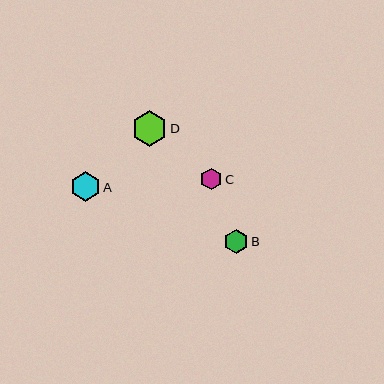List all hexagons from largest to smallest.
From largest to smallest: D, A, B, C.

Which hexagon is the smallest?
Hexagon C is the smallest with a size of approximately 22 pixels.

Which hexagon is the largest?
Hexagon D is the largest with a size of approximately 36 pixels.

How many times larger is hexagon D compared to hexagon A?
Hexagon D is approximately 1.2 times the size of hexagon A.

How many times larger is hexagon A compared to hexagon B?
Hexagon A is approximately 1.2 times the size of hexagon B.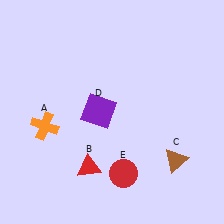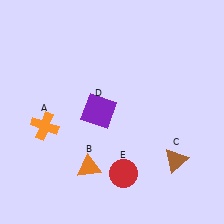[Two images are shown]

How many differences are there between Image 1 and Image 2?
There is 1 difference between the two images.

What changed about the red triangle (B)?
In Image 1, B is red. In Image 2, it changed to orange.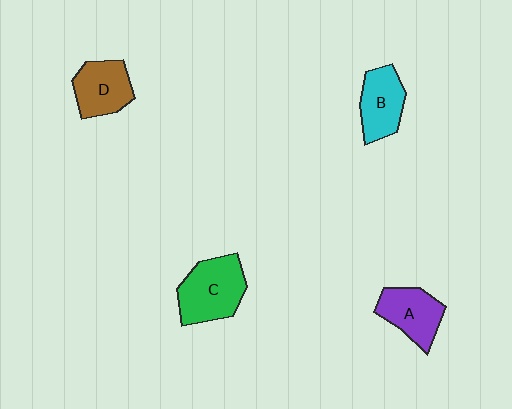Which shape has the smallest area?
Shape B (cyan).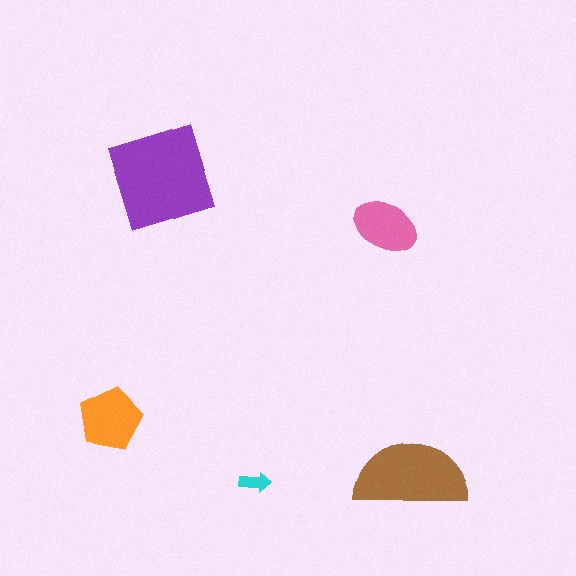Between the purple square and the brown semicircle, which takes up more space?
The purple square.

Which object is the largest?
The purple square.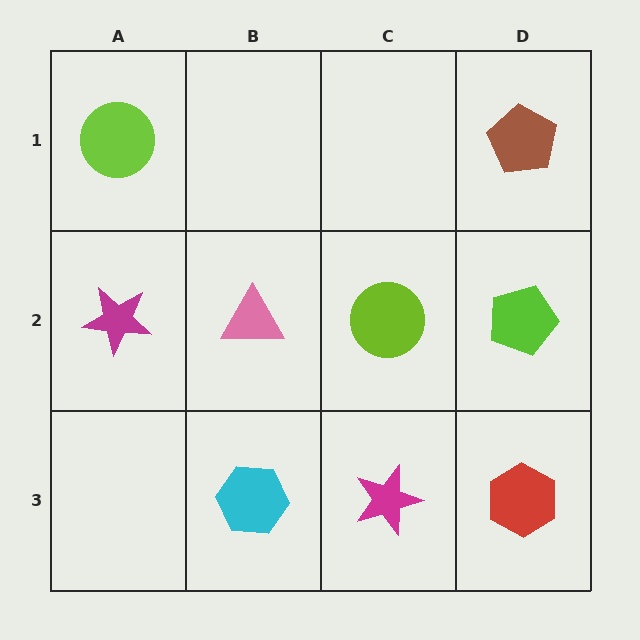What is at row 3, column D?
A red hexagon.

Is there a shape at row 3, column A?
No, that cell is empty.